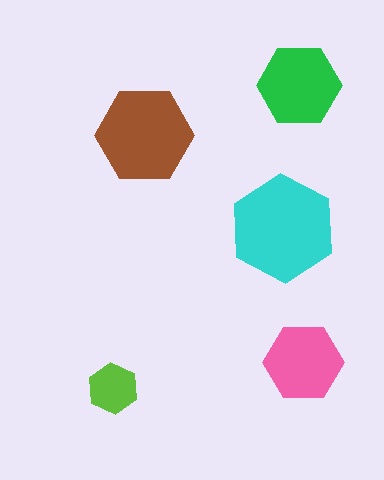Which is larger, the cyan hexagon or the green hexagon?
The cyan one.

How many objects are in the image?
There are 5 objects in the image.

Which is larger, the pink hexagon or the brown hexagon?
The brown one.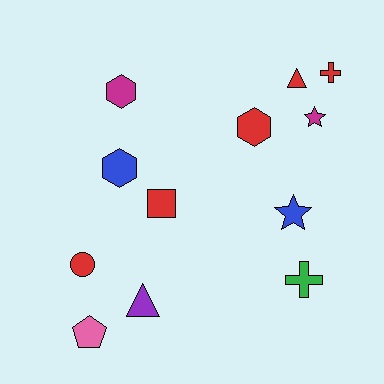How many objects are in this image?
There are 12 objects.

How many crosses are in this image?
There are 2 crosses.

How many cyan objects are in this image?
There are no cyan objects.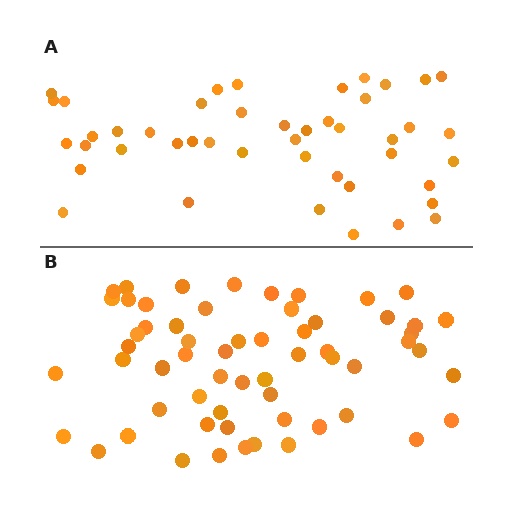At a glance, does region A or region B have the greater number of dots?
Region B (the bottom region) has more dots.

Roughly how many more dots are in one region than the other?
Region B has approximately 15 more dots than region A.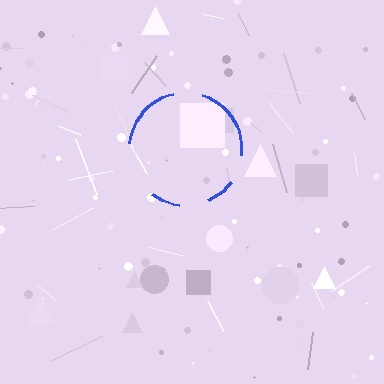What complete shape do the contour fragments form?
The contour fragments form a circle.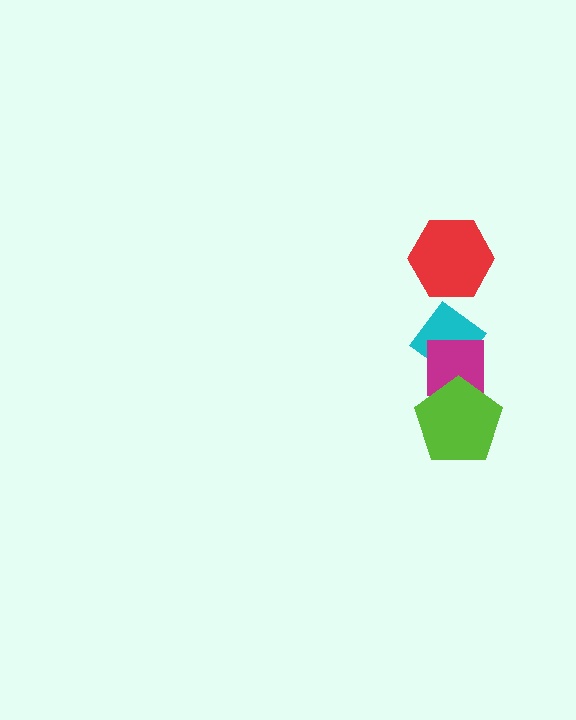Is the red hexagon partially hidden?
No, no other shape covers it.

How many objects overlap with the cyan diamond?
1 object overlaps with the cyan diamond.